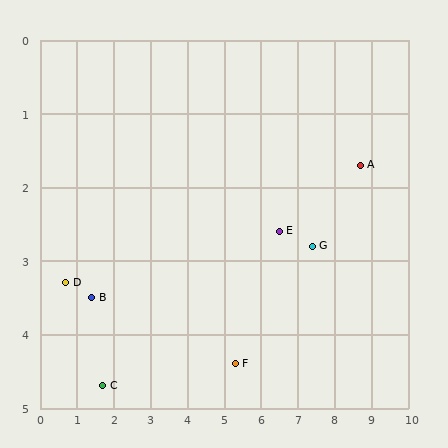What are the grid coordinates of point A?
Point A is at approximately (8.7, 1.7).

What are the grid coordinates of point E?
Point E is at approximately (6.5, 2.6).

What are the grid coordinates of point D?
Point D is at approximately (0.7, 3.3).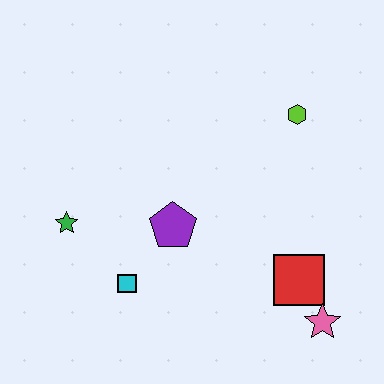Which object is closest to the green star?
The cyan square is closest to the green star.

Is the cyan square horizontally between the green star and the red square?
Yes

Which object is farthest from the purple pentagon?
The pink star is farthest from the purple pentagon.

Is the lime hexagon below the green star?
No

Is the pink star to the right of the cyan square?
Yes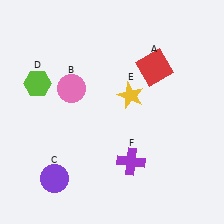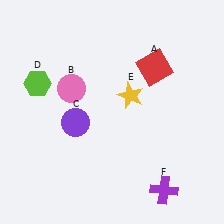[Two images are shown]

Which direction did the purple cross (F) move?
The purple cross (F) moved right.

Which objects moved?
The objects that moved are: the purple circle (C), the purple cross (F).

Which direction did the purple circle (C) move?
The purple circle (C) moved up.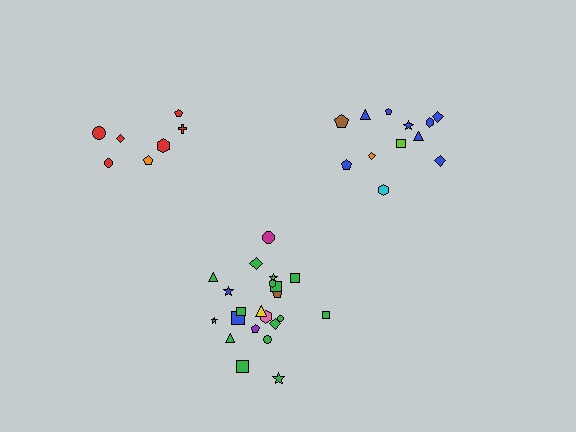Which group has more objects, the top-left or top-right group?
The top-right group.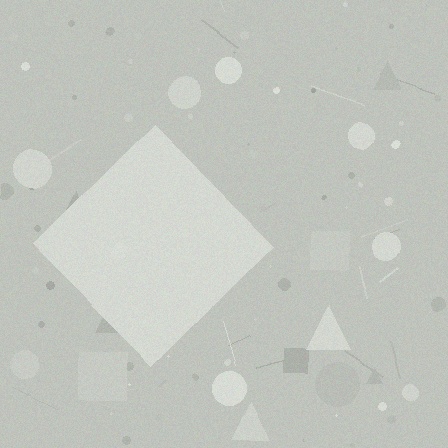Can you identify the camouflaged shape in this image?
The camouflaged shape is a diamond.